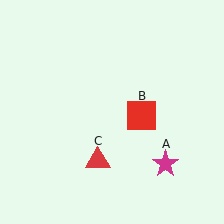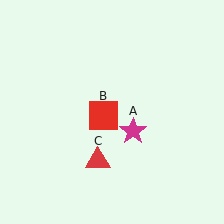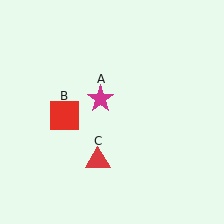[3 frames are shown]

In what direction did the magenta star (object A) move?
The magenta star (object A) moved up and to the left.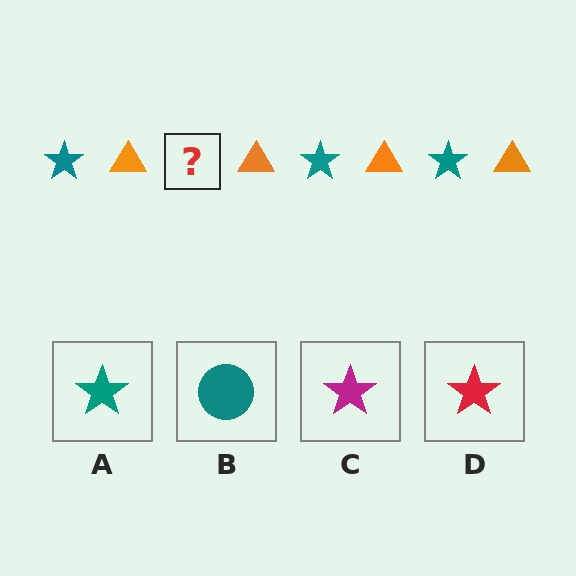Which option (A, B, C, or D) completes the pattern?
A.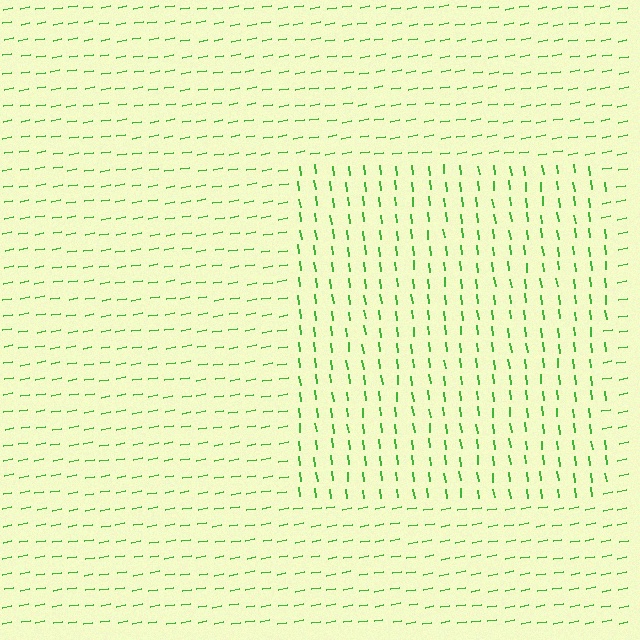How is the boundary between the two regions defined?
The boundary is defined purely by a change in line orientation (approximately 87 degrees difference). All lines are the same color and thickness.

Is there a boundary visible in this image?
Yes, there is a texture boundary formed by a change in line orientation.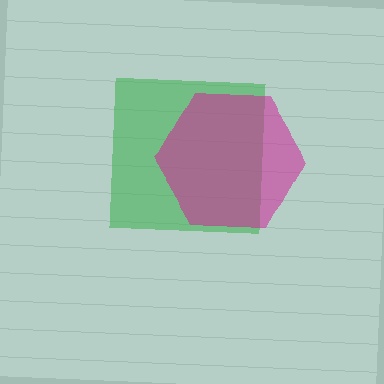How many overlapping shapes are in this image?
There are 2 overlapping shapes in the image.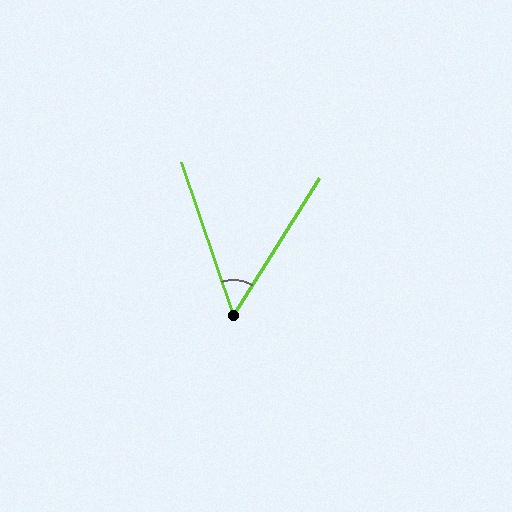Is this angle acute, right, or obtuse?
It is acute.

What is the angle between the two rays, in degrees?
Approximately 51 degrees.